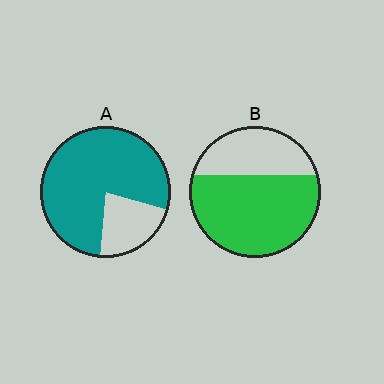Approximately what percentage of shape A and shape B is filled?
A is approximately 80% and B is approximately 65%.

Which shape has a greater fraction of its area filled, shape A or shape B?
Shape A.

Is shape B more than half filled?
Yes.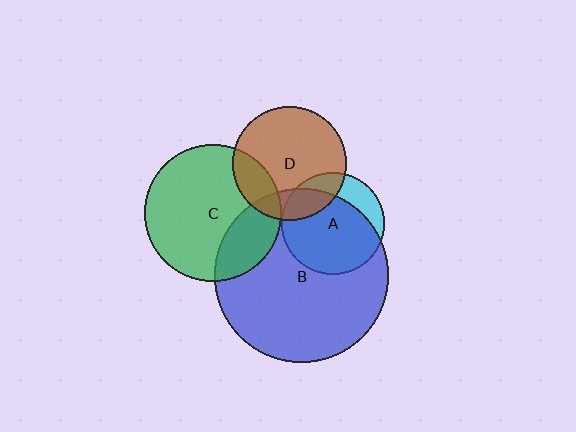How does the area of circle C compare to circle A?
Approximately 1.8 times.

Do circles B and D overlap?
Yes.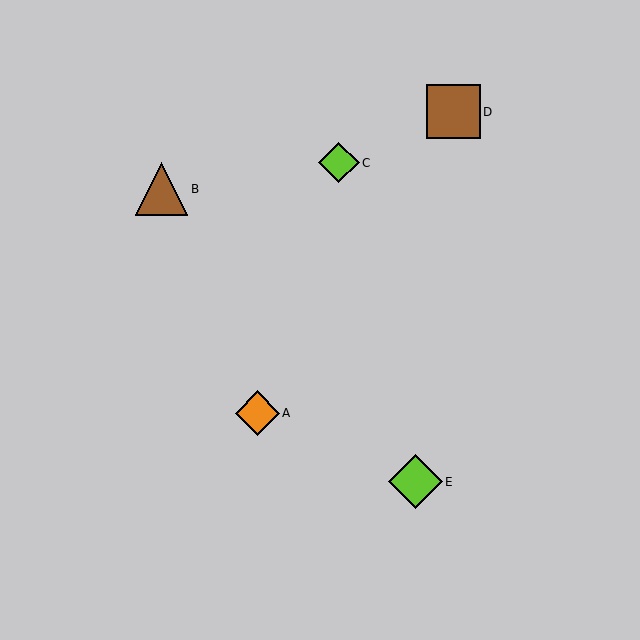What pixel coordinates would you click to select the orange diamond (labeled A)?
Click at (257, 413) to select the orange diamond A.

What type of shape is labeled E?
Shape E is a lime diamond.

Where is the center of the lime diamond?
The center of the lime diamond is at (339, 163).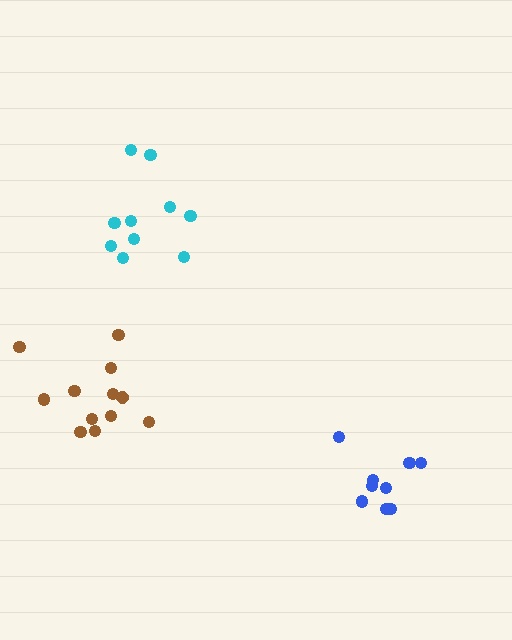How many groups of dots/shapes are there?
There are 3 groups.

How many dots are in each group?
Group 1: 9 dots, Group 2: 12 dots, Group 3: 10 dots (31 total).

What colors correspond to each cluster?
The clusters are colored: blue, brown, cyan.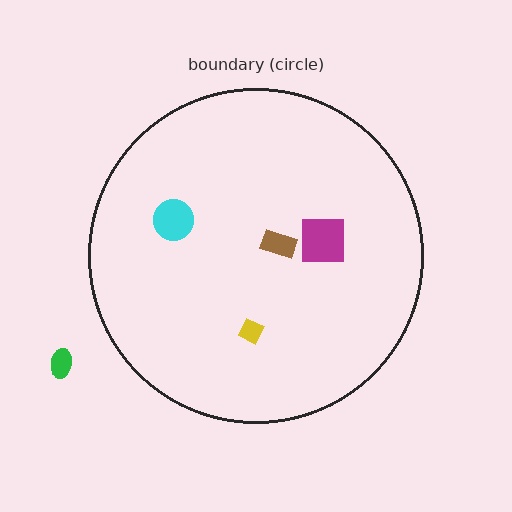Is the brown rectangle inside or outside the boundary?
Inside.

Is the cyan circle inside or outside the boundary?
Inside.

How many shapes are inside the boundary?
4 inside, 1 outside.